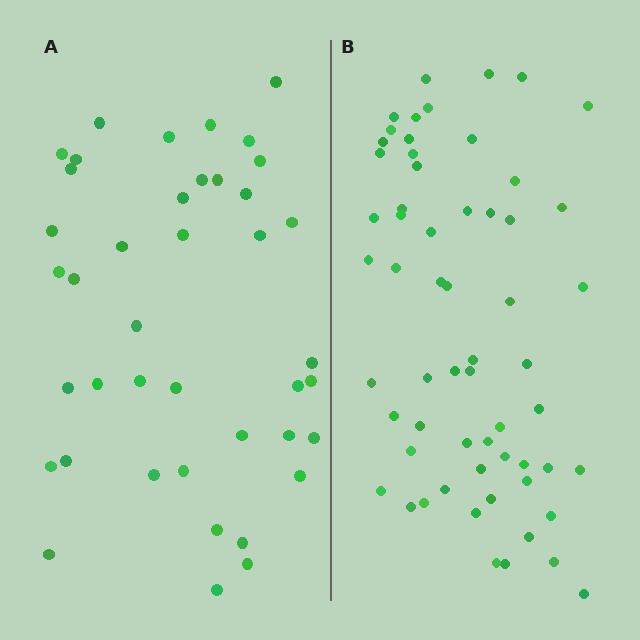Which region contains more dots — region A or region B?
Region B (the right region) has more dots.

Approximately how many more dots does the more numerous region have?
Region B has approximately 20 more dots than region A.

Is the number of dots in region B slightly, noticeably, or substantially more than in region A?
Region B has substantially more. The ratio is roughly 1.5 to 1.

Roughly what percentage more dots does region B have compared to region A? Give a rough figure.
About 45% more.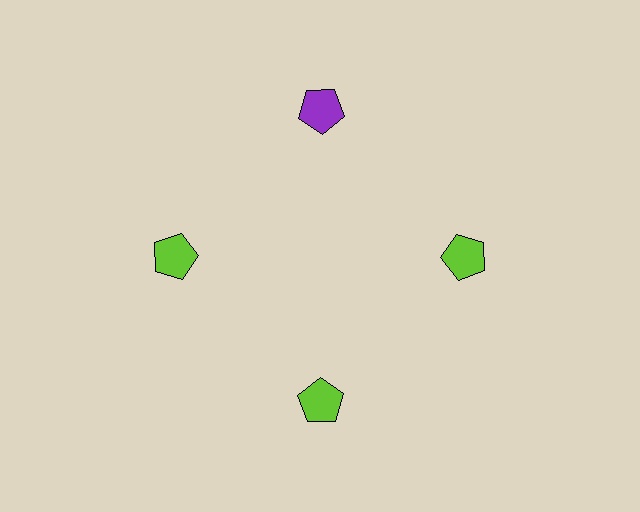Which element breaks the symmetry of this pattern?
The purple pentagon at roughly the 12 o'clock position breaks the symmetry. All other shapes are lime pentagons.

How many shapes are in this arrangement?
There are 4 shapes arranged in a ring pattern.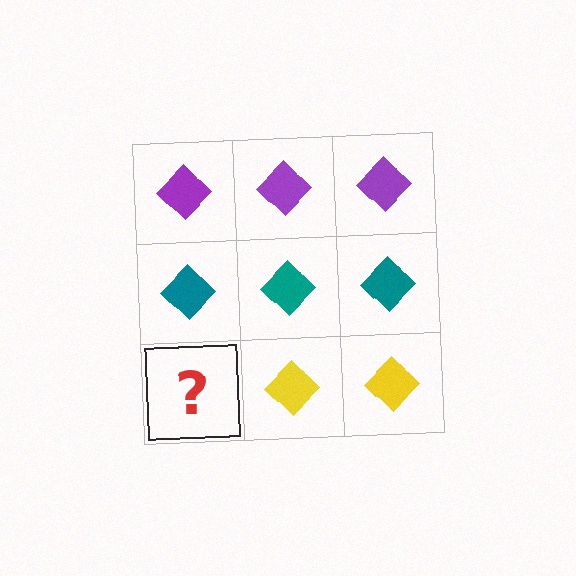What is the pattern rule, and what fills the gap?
The rule is that each row has a consistent color. The gap should be filled with a yellow diamond.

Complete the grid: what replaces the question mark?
The question mark should be replaced with a yellow diamond.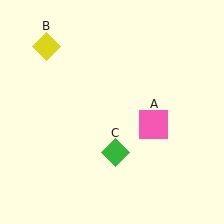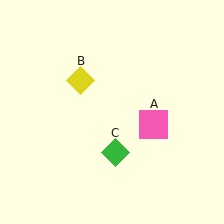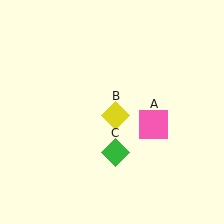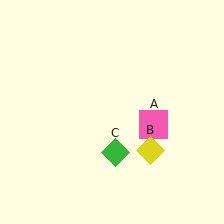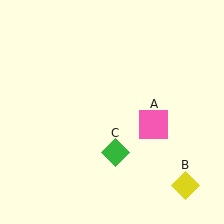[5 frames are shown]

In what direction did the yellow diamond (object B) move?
The yellow diamond (object B) moved down and to the right.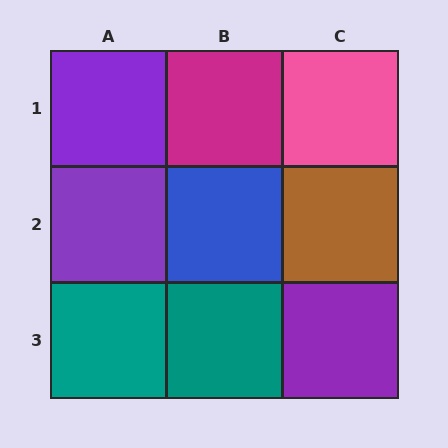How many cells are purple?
3 cells are purple.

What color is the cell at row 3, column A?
Teal.